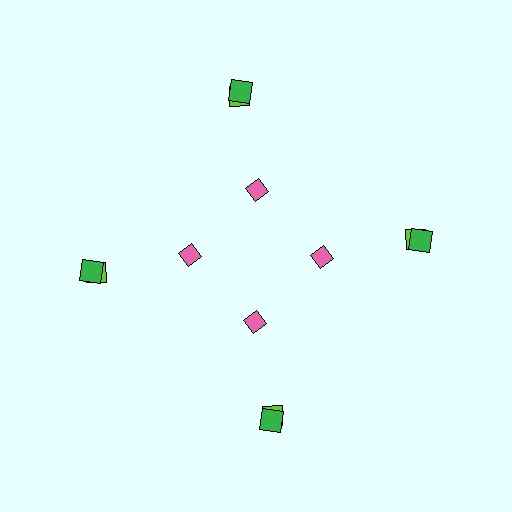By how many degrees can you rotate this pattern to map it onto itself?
The pattern maps onto itself every 90 degrees of rotation.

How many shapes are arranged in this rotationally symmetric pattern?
There are 12 shapes, arranged in 4 groups of 3.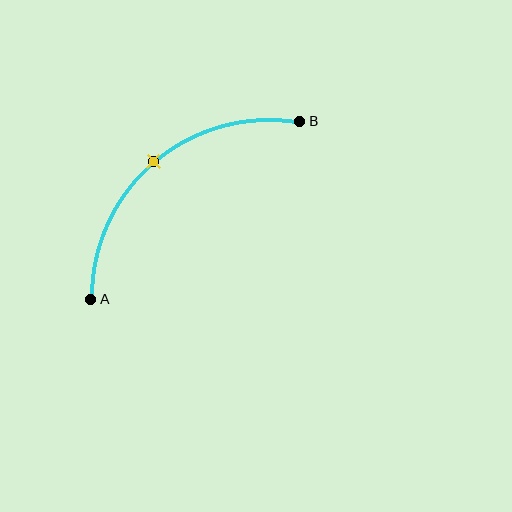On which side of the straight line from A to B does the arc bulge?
The arc bulges above and to the left of the straight line connecting A and B.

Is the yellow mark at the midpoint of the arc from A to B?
Yes. The yellow mark lies on the arc at equal arc-length from both A and B — it is the arc midpoint.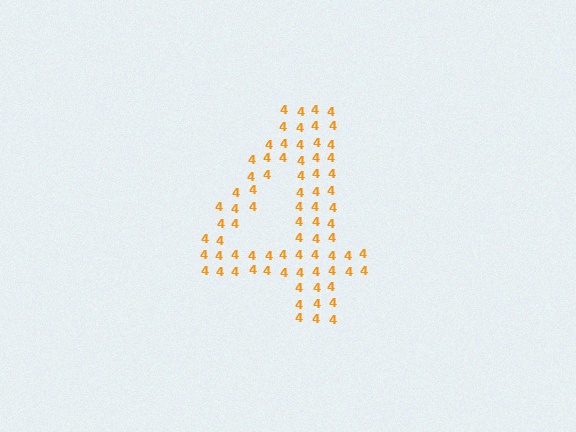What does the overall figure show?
The overall figure shows the digit 4.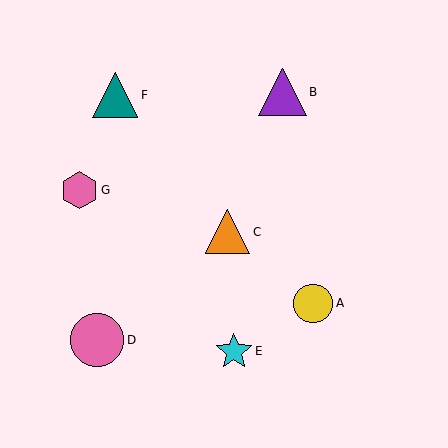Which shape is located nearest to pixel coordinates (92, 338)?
The pink circle (labeled D) at (97, 340) is nearest to that location.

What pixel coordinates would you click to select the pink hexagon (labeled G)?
Click at (80, 190) to select the pink hexagon G.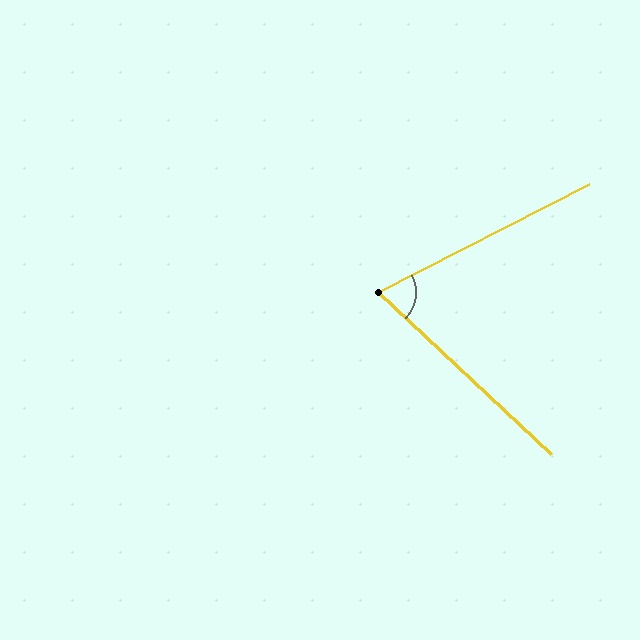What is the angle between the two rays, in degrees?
Approximately 70 degrees.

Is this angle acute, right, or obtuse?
It is acute.